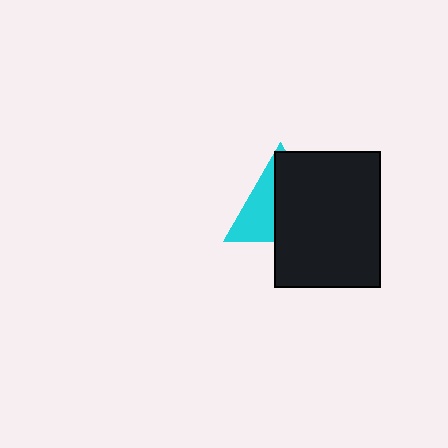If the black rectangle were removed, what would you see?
You would see the complete cyan triangle.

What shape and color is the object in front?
The object in front is a black rectangle.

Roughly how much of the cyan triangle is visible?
A small part of it is visible (roughly 39%).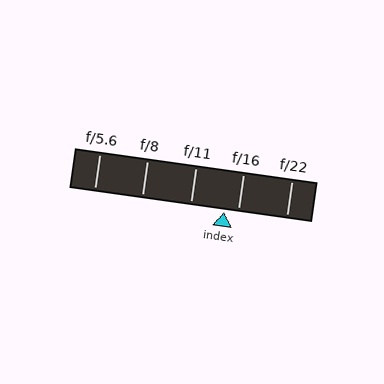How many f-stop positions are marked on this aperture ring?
There are 5 f-stop positions marked.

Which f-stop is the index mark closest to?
The index mark is closest to f/16.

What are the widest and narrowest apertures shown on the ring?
The widest aperture shown is f/5.6 and the narrowest is f/22.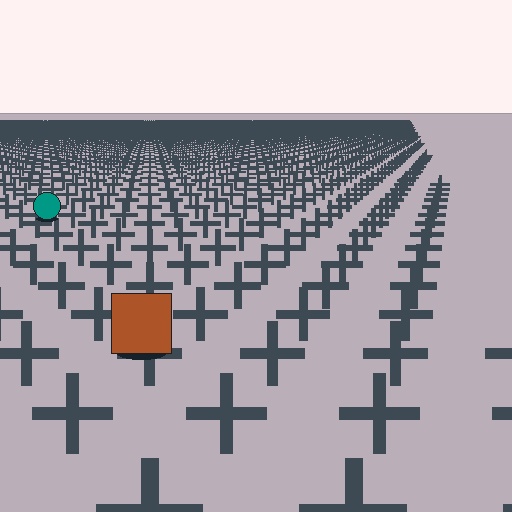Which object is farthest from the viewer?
The teal circle is farthest from the viewer. It appears smaller and the ground texture around it is denser.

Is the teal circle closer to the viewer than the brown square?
No. The brown square is closer — you can tell from the texture gradient: the ground texture is coarser near it.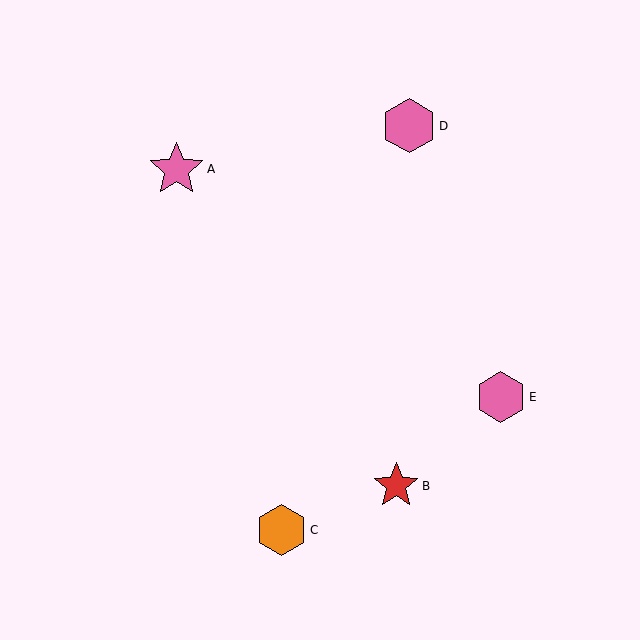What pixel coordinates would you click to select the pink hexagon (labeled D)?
Click at (409, 126) to select the pink hexagon D.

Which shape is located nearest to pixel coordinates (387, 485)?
The red star (labeled B) at (396, 486) is nearest to that location.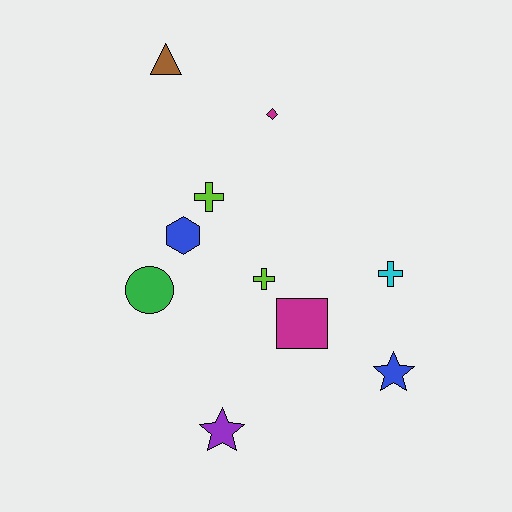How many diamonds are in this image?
There is 1 diamond.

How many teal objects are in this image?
There are no teal objects.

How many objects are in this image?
There are 10 objects.